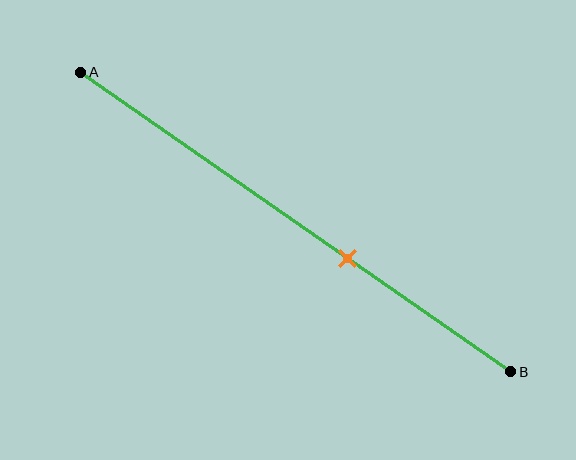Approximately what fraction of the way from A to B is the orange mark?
The orange mark is approximately 60% of the way from A to B.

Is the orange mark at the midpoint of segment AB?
No, the mark is at about 60% from A, not at the 50% midpoint.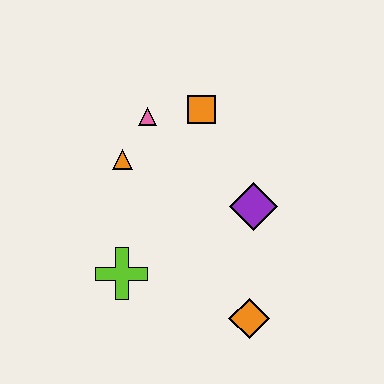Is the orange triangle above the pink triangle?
No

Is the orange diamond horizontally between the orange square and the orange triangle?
No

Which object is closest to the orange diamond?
The purple diamond is closest to the orange diamond.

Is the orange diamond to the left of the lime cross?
No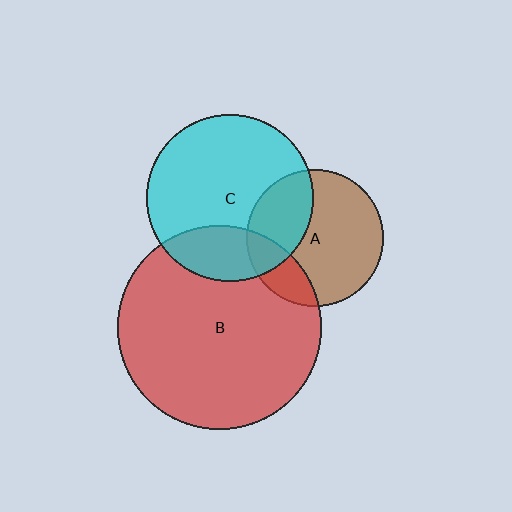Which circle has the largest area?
Circle B (red).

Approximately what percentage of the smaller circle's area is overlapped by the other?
Approximately 35%.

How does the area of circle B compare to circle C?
Approximately 1.5 times.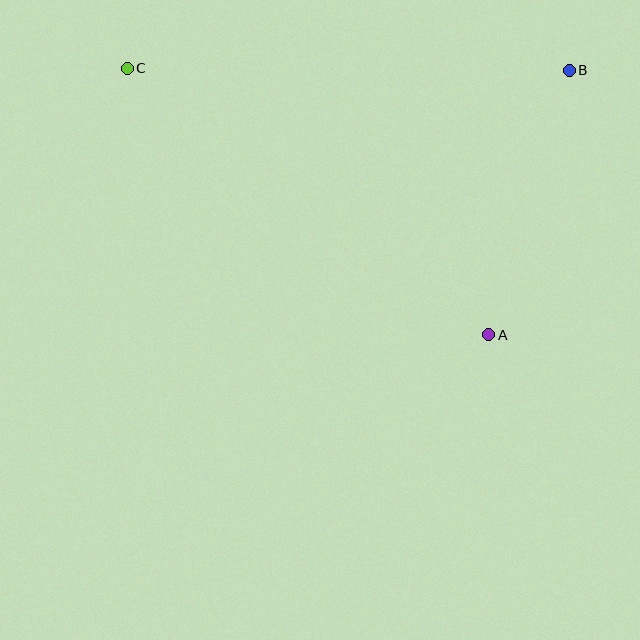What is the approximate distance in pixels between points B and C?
The distance between B and C is approximately 442 pixels.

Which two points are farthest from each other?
Points A and C are farthest from each other.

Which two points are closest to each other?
Points A and B are closest to each other.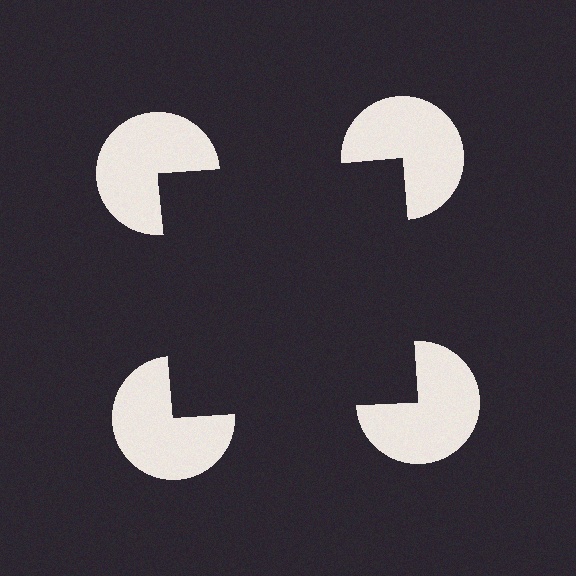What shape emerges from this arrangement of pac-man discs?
An illusory square — its edges are inferred from the aligned wedge cuts in the pac-man discs, not physically drawn.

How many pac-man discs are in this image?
There are 4 — one at each vertex of the illusory square.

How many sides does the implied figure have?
4 sides.